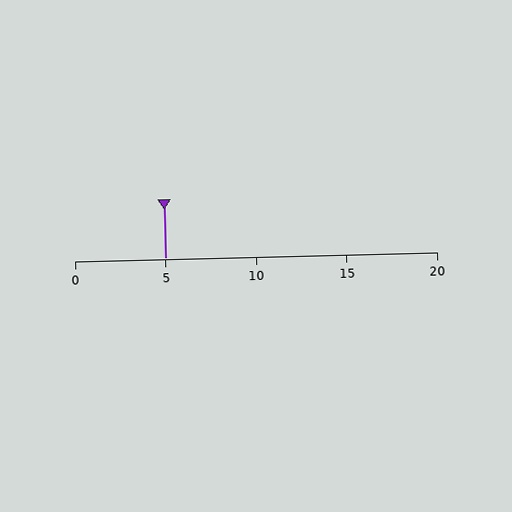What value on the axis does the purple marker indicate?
The marker indicates approximately 5.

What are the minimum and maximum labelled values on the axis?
The axis runs from 0 to 20.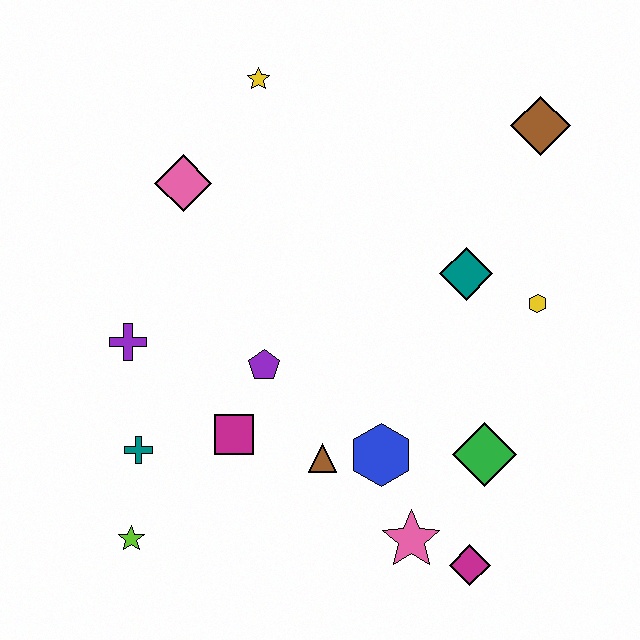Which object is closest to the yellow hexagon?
The teal diamond is closest to the yellow hexagon.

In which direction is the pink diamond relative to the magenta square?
The pink diamond is above the magenta square.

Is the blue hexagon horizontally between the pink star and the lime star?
Yes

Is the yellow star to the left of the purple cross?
No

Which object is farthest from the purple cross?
The brown diamond is farthest from the purple cross.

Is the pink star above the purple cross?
No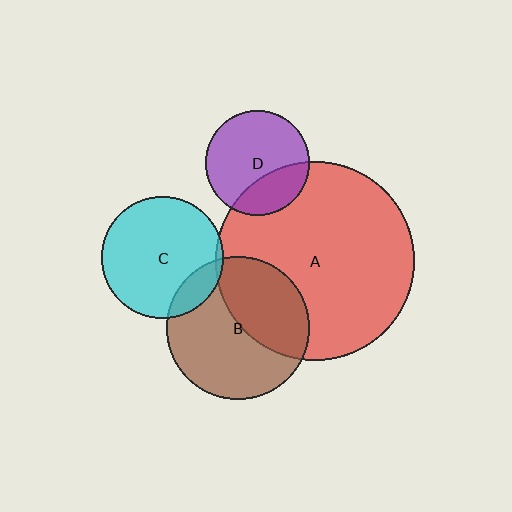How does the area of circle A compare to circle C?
Approximately 2.7 times.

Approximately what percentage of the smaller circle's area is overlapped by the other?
Approximately 15%.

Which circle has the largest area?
Circle A (red).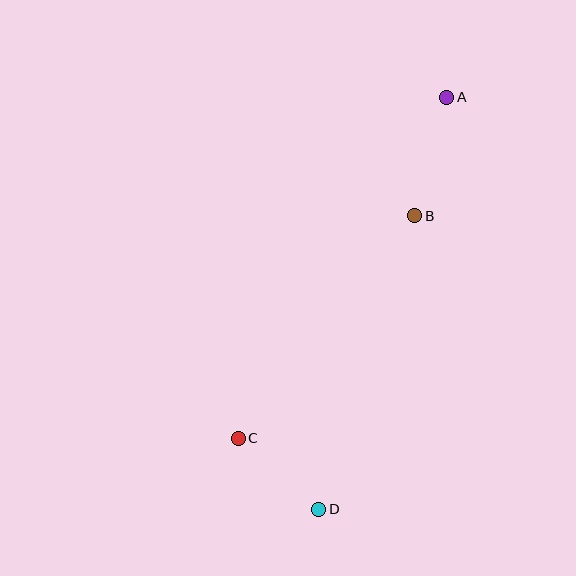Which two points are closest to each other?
Points C and D are closest to each other.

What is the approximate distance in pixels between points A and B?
The distance between A and B is approximately 123 pixels.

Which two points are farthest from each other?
Points A and D are farthest from each other.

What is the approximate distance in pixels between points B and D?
The distance between B and D is approximately 309 pixels.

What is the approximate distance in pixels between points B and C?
The distance between B and C is approximately 284 pixels.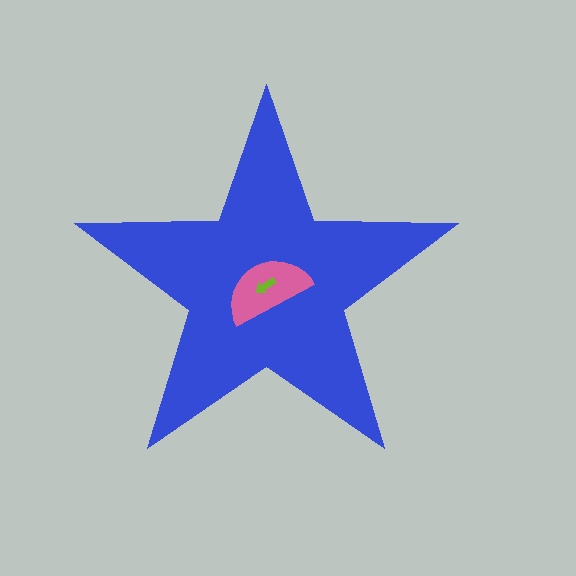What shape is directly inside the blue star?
The pink semicircle.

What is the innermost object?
The lime arrow.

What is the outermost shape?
The blue star.